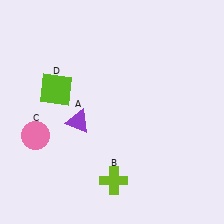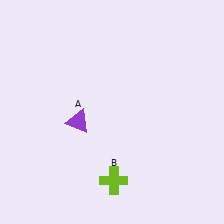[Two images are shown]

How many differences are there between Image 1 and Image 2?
There are 2 differences between the two images.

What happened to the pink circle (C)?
The pink circle (C) was removed in Image 2. It was in the bottom-left area of Image 1.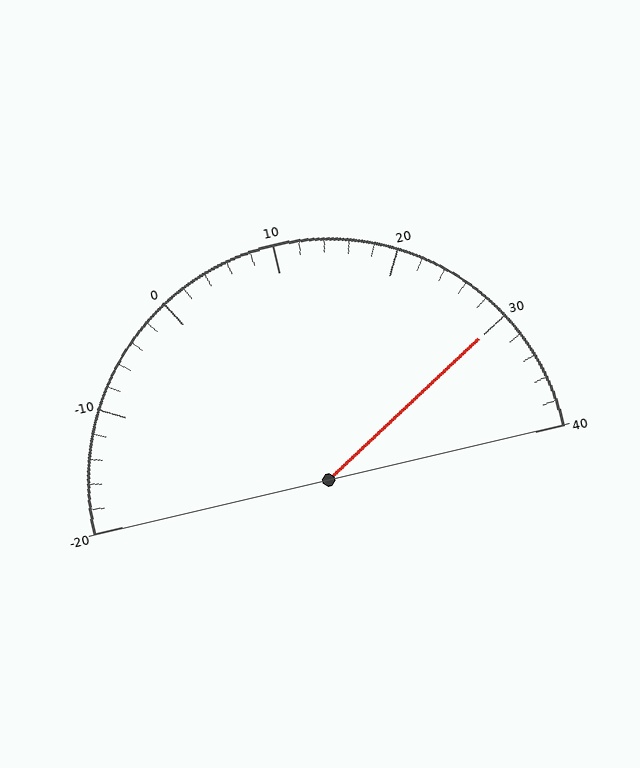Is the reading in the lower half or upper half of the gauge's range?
The reading is in the upper half of the range (-20 to 40).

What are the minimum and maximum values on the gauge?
The gauge ranges from -20 to 40.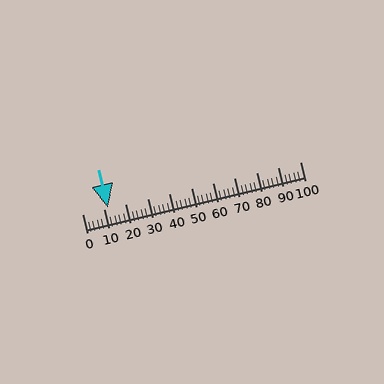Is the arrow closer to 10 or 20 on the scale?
The arrow is closer to 10.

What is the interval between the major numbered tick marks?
The major tick marks are spaced 10 units apart.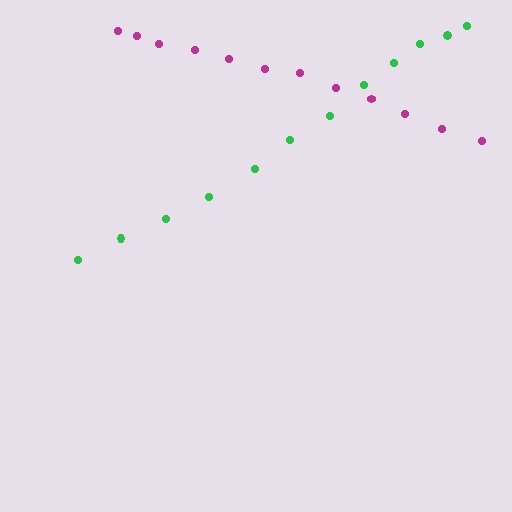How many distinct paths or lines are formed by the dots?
There are 2 distinct paths.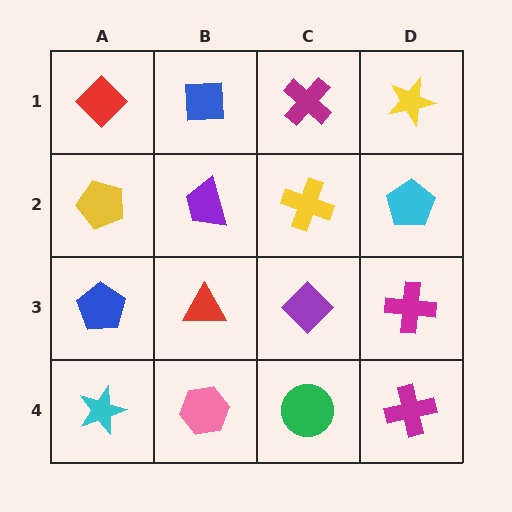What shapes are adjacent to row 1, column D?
A cyan pentagon (row 2, column D), a magenta cross (row 1, column C).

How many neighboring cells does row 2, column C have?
4.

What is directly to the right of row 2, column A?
A purple trapezoid.